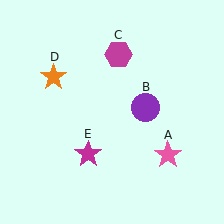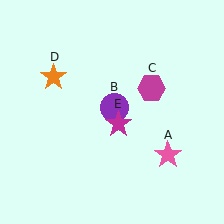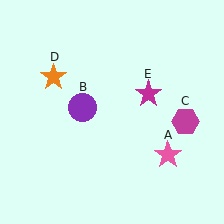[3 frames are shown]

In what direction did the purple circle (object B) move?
The purple circle (object B) moved left.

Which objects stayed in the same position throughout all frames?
Pink star (object A) and orange star (object D) remained stationary.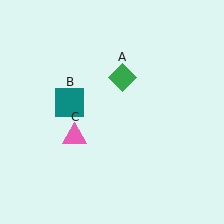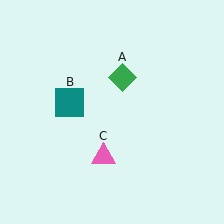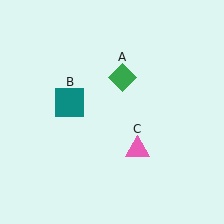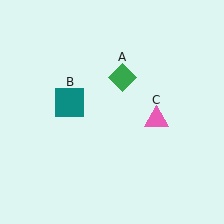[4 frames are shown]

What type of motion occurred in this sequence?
The pink triangle (object C) rotated counterclockwise around the center of the scene.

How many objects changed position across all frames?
1 object changed position: pink triangle (object C).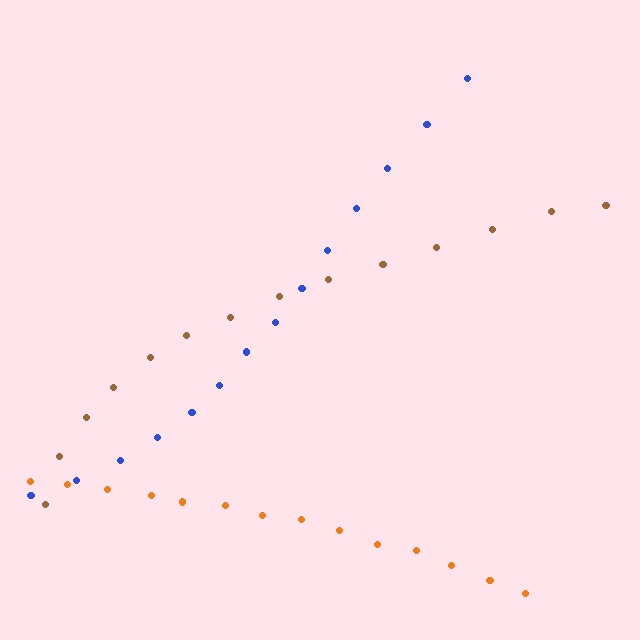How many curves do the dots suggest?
There are 3 distinct paths.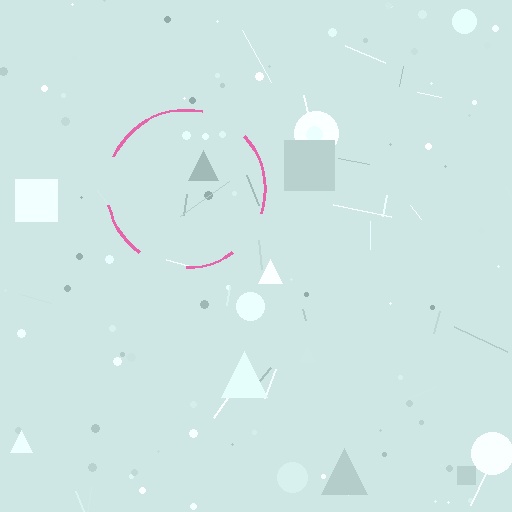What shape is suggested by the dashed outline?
The dashed outline suggests a circle.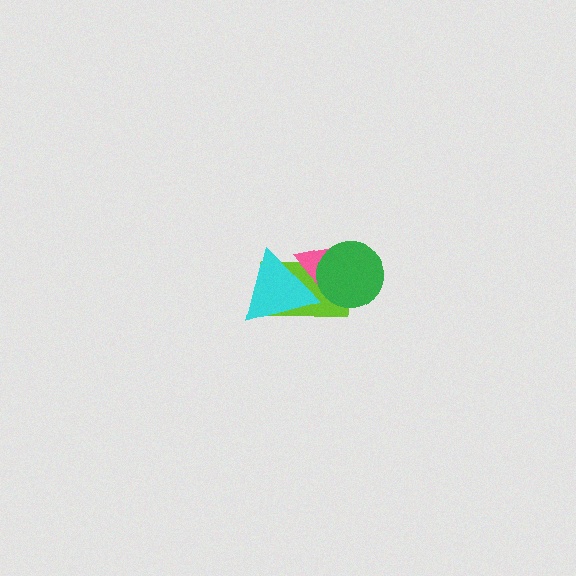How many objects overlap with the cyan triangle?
2 objects overlap with the cyan triangle.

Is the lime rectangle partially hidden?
Yes, it is partially covered by another shape.